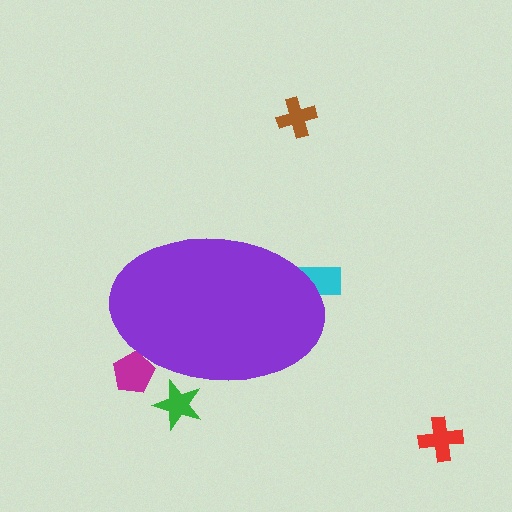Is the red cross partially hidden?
No, the red cross is fully visible.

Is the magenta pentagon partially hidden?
Yes, the magenta pentagon is partially hidden behind the purple ellipse.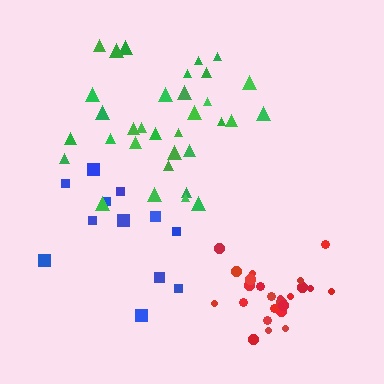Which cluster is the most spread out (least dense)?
Blue.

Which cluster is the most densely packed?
Red.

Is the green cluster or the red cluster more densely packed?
Red.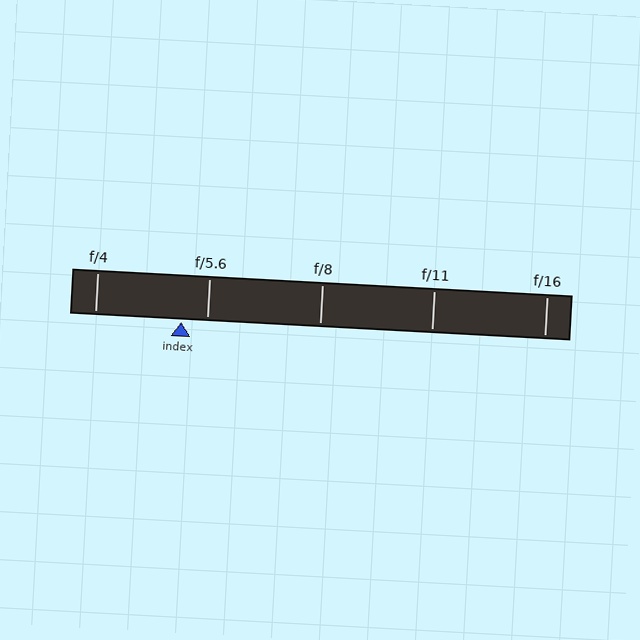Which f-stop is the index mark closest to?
The index mark is closest to f/5.6.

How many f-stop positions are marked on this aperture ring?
There are 5 f-stop positions marked.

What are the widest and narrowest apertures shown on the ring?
The widest aperture shown is f/4 and the narrowest is f/16.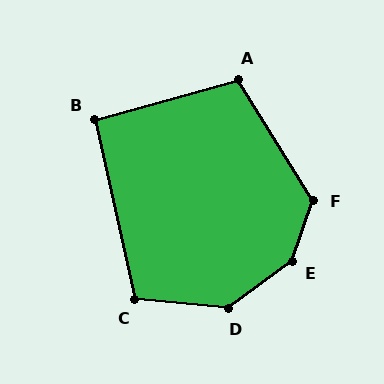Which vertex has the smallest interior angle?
B, at approximately 93 degrees.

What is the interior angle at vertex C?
Approximately 108 degrees (obtuse).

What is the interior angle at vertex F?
Approximately 129 degrees (obtuse).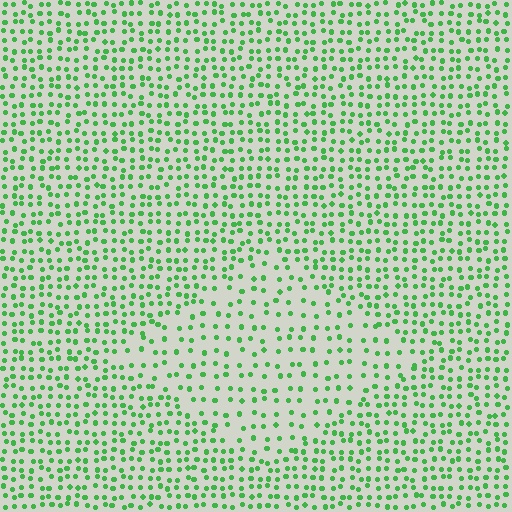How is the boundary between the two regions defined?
The boundary is defined by a change in element density (approximately 1.8x ratio). All elements are the same color, size, and shape.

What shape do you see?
I see a diamond.